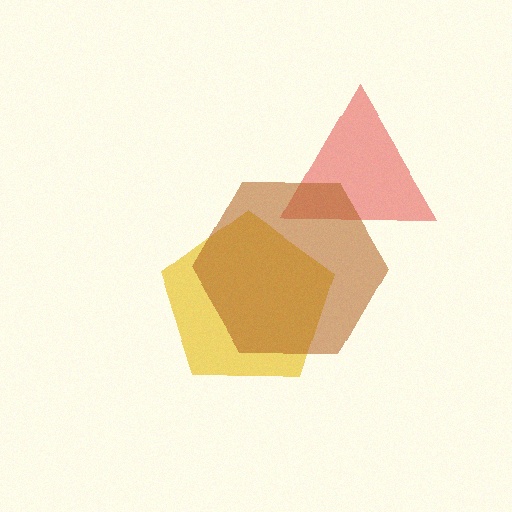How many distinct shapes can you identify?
There are 3 distinct shapes: a red triangle, a yellow pentagon, a brown hexagon.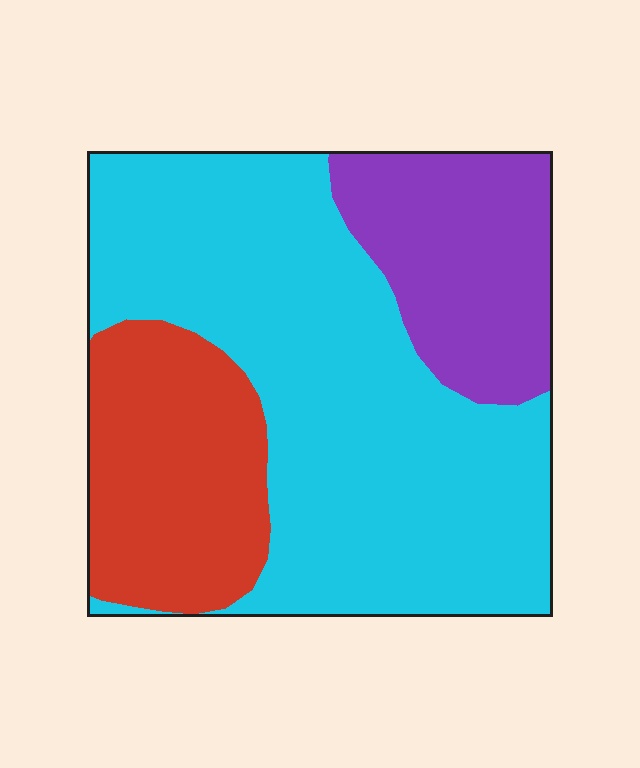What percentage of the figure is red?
Red takes up about one fifth (1/5) of the figure.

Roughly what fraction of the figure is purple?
Purple takes up about one fifth (1/5) of the figure.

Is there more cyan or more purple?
Cyan.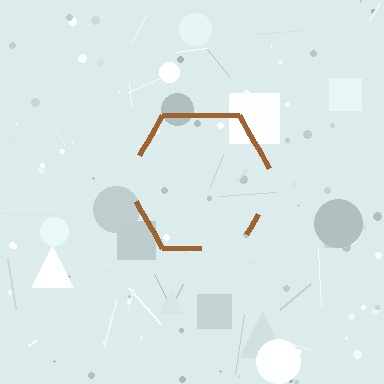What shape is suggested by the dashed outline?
The dashed outline suggests a hexagon.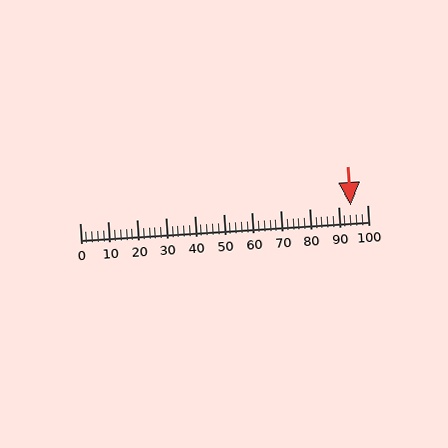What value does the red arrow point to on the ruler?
The red arrow points to approximately 94.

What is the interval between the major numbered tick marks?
The major tick marks are spaced 10 units apart.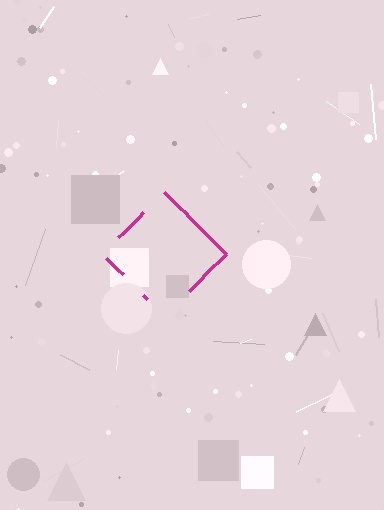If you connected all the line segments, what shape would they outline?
They would outline a diamond.